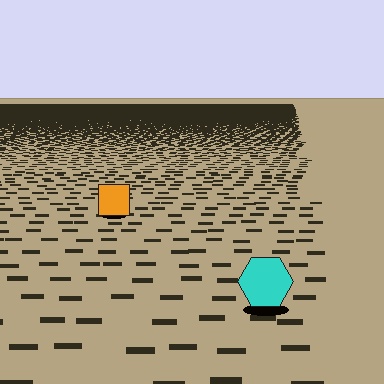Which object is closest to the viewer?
The cyan hexagon is closest. The texture marks near it are larger and more spread out.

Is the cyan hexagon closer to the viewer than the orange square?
Yes. The cyan hexagon is closer — you can tell from the texture gradient: the ground texture is coarser near it.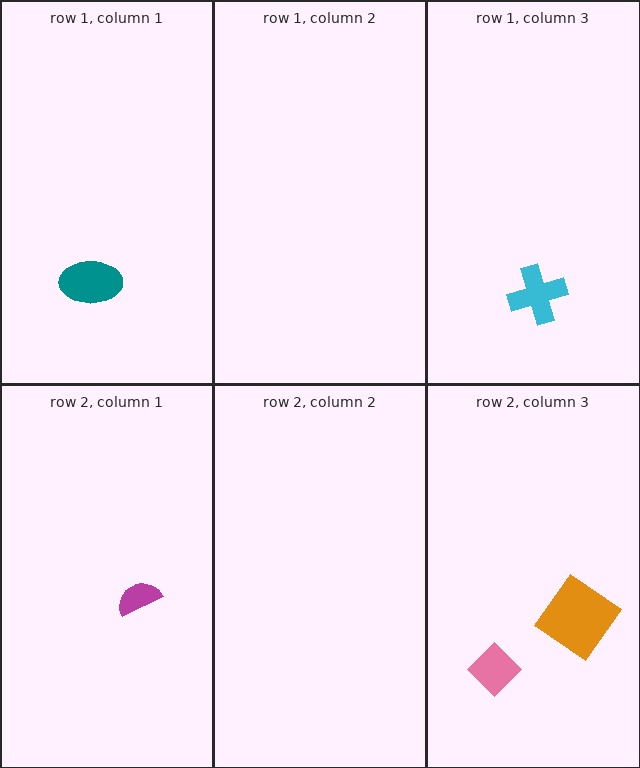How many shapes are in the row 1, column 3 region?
1.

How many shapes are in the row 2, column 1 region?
1.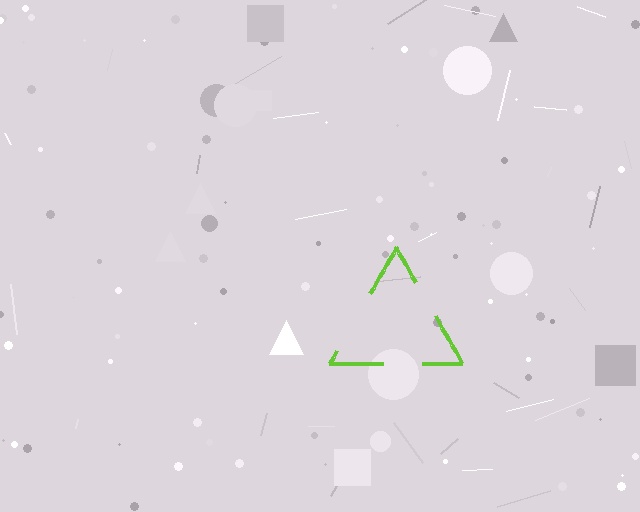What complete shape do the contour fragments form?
The contour fragments form a triangle.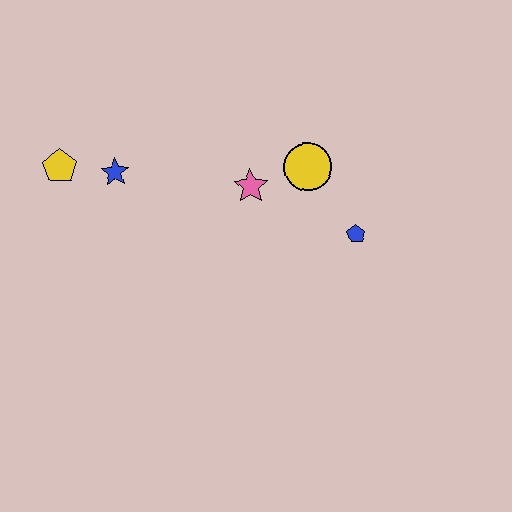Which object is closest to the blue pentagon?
The yellow circle is closest to the blue pentagon.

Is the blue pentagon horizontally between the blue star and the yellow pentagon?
No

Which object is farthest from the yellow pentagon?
The blue pentagon is farthest from the yellow pentagon.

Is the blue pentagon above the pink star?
No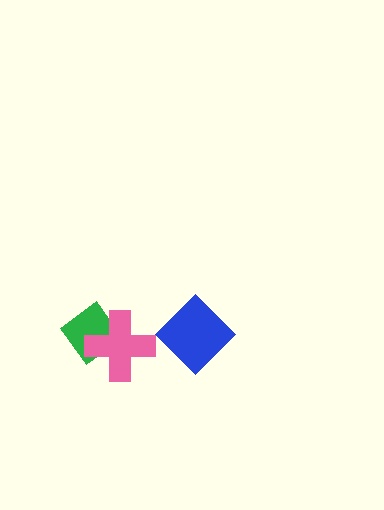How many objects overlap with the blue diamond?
0 objects overlap with the blue diamond.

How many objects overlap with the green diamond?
1 object overlaps with the green diamond.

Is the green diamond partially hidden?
Yes, it is partially covered by another shape.